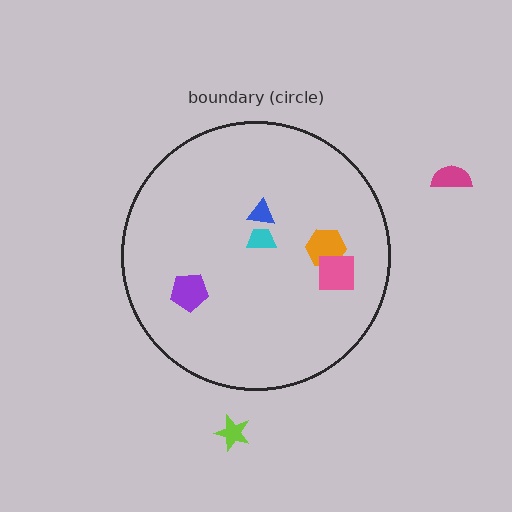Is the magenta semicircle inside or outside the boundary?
Outside.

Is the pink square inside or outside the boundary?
Inside.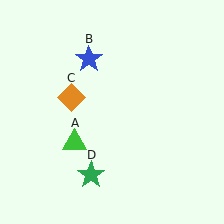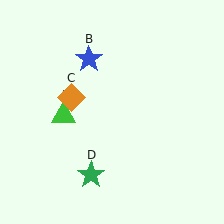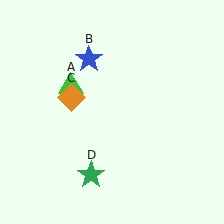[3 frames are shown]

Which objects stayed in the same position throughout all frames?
Blue star (object B) and orange diamond (object C) and green star (object D) remained stationary.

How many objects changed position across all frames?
1 object changed position: green triangle (object A).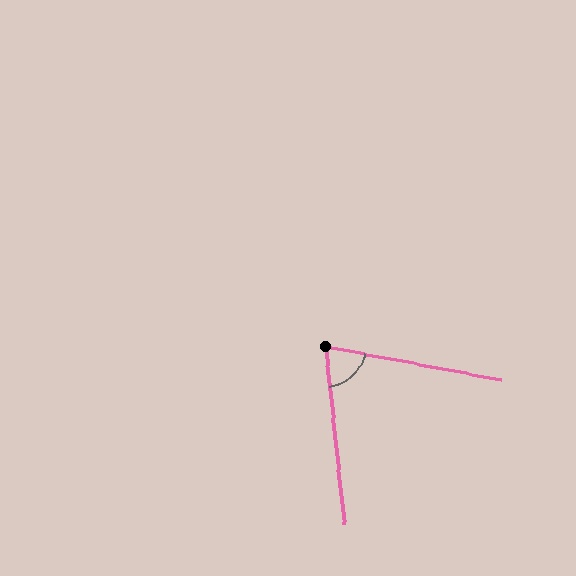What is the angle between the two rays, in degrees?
Approximately 73 degrees.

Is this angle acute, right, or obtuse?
It is acute.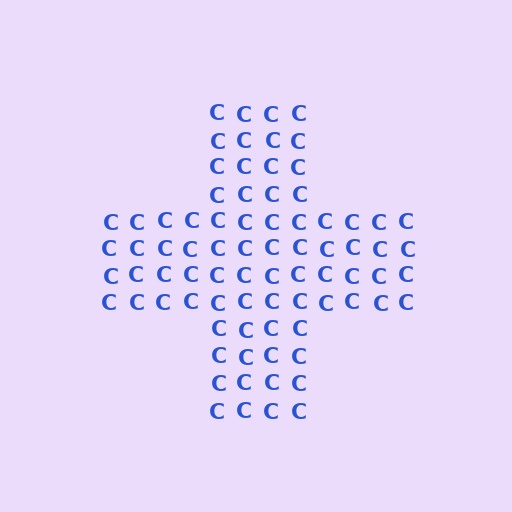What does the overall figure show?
The overall figure shows a cross.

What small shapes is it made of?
It is made of small letter C's.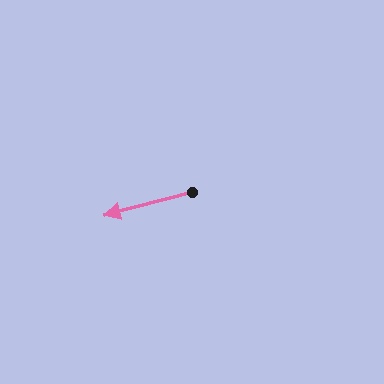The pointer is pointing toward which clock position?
Roughly 9 o'clock.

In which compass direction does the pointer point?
West.